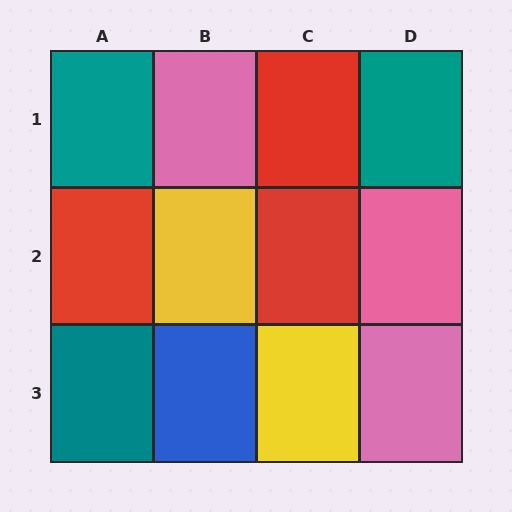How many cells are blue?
1 cell is blue.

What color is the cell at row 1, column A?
Teal.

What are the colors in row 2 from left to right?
Red, yellow, red, pink.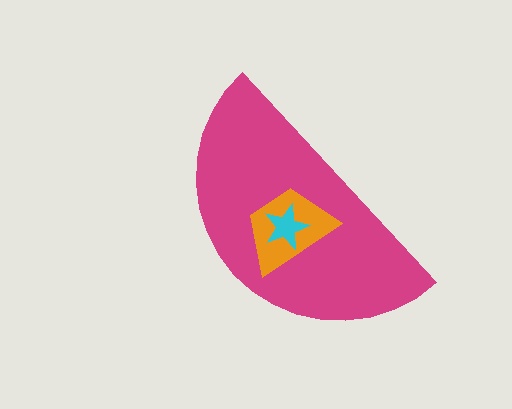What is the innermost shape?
The cyan star.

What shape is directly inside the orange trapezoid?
The cyan star.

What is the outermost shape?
The magenta semicircle.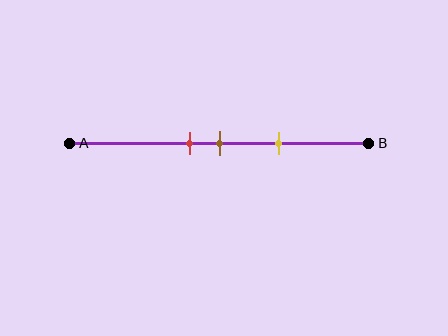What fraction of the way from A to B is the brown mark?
The brown mark is approximately 50% (0.5) of the way from A to B.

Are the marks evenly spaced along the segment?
Yes, the marks are approximately evenly spaced.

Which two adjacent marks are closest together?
The red and brown marks are the closest adjacent pair.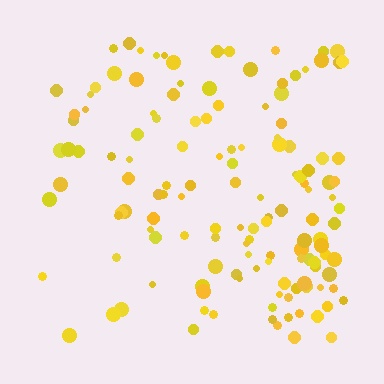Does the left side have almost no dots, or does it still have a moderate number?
Still a moderate number, just noticeably fewer than the right.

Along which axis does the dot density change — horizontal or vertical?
Horizontal.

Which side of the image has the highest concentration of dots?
The right.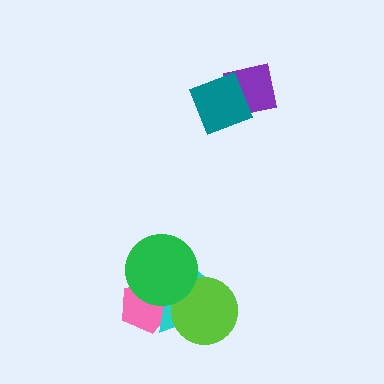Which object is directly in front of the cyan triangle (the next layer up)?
The lime circle is directly in front of the cyan triangle.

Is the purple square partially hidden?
Yes, it is partially covered by another shape.